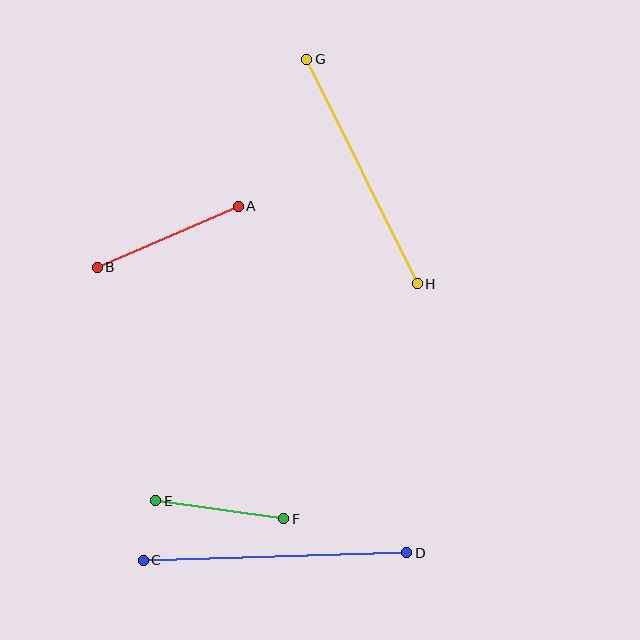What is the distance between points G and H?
The distance is approximately 250 pixels.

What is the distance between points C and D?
The distance is approximately 264 pixels.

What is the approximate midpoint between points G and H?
The midpoint is at approximately (362, 171) pixels.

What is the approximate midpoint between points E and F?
The midpoint is at approximately (220, 510) pixels.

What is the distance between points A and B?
The distance is approximately 154 pixels.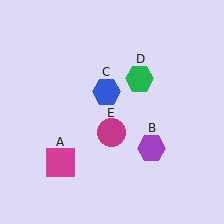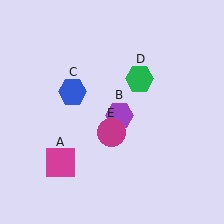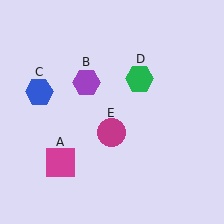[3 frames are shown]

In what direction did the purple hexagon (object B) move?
The purple hexagon (object B) moved up and to the left.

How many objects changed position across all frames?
2 objects changed position: purple hexagon (object B), blue hexagon (object C).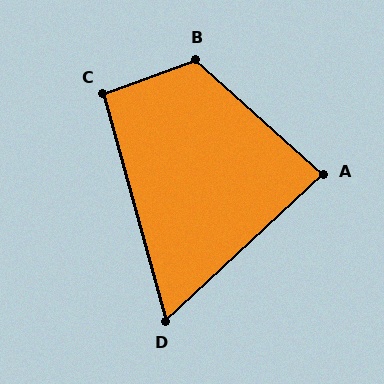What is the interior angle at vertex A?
Approximately 85 degrees (approximately right).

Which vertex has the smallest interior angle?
D, at approximately 62 degrees.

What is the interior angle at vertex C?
Approximately 95 degrees (approximately right).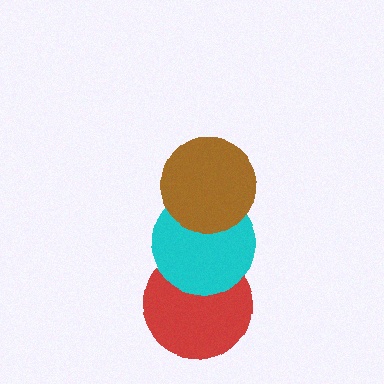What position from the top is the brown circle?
The brown circle is 1st from the top.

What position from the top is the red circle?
The red circle is 3rd from the top.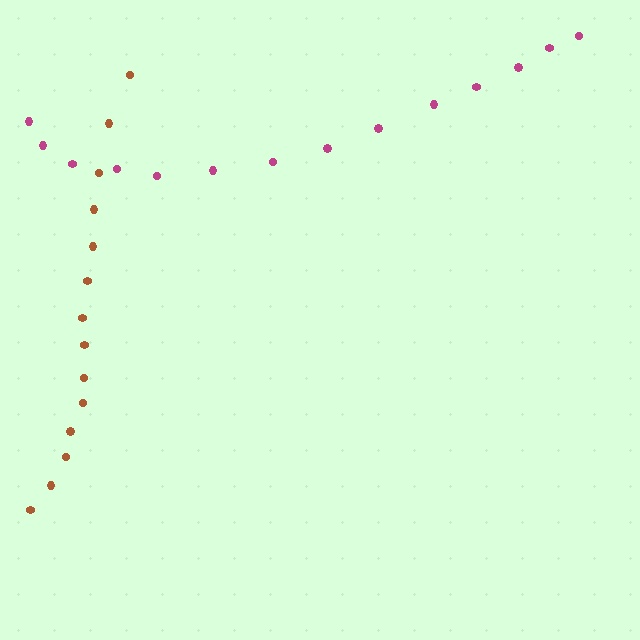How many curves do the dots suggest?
There are 2 distinct paths.